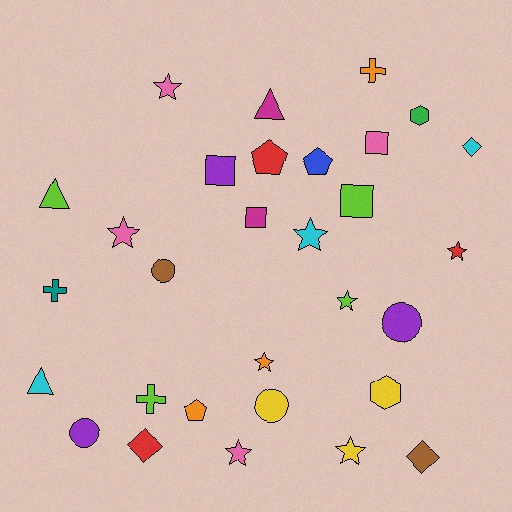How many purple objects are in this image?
There are 3 purple objects.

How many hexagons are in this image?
There are 2 hexagons.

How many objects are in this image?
There are 30 objects.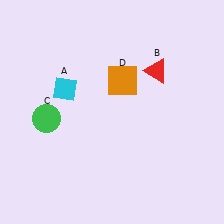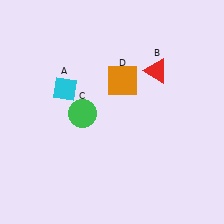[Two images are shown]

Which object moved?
The green circle (C) moved right.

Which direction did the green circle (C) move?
The green circle (C) moved right.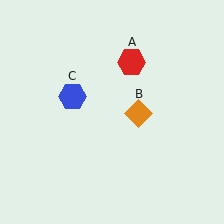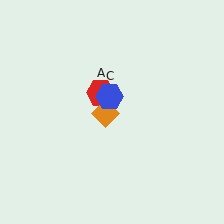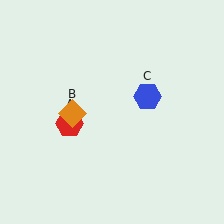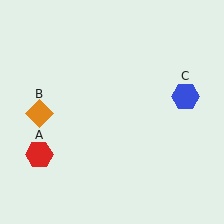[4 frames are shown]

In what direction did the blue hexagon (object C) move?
The blue hexagon (object C) moved right.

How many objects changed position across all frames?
3 objects changed position: red hexagon (object A), orange diamond (object B), blue hexagon (object C).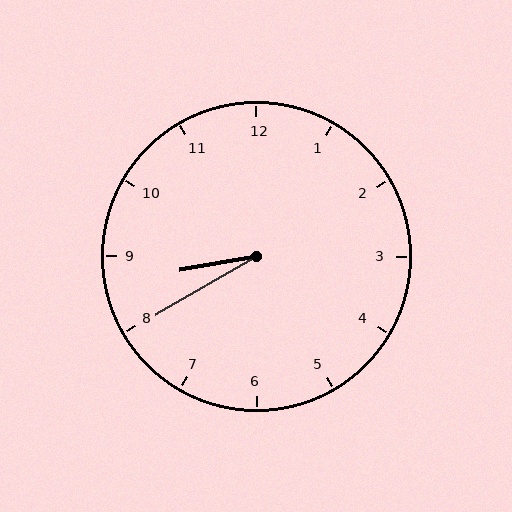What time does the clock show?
8:40.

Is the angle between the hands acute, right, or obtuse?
It is acute.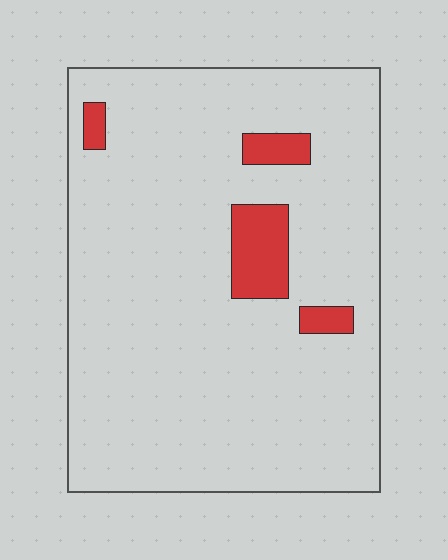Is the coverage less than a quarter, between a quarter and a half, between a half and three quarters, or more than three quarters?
Less than a quarter.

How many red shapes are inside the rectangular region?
4.